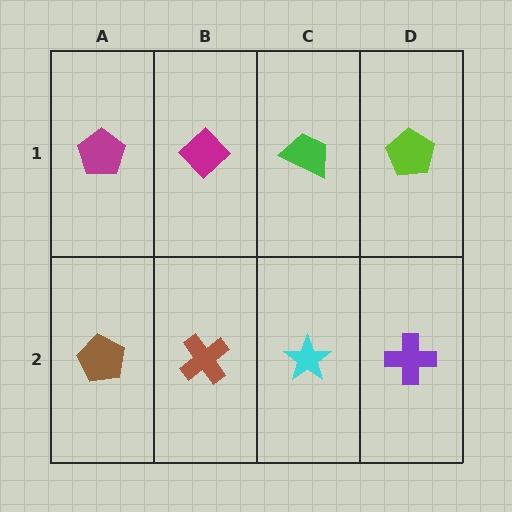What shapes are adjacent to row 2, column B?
A magenta diamond (row 1, column B), a brown pentagon (row 2, column A), a cyan star (row 2, column C).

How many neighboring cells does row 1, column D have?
2.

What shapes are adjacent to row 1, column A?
A brown pentagon (row 2, column A), a magenta diamond (row 1, column B).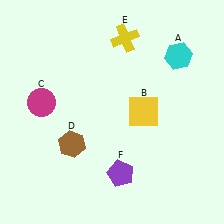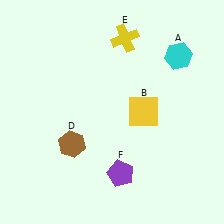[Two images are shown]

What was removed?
The magenta circle (C) was removed in Image 2.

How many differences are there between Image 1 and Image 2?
There is 1 difference between the two images.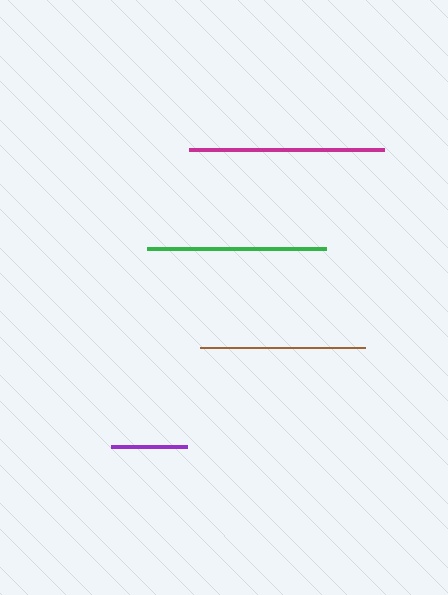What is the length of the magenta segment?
The magenta segment is approximately 195 pixels long.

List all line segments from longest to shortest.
From longest to shortest: magenta, green, brown, purple.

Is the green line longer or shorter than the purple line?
The green line is longer than the purple line.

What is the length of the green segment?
The green segment is approximately 180 pixels long.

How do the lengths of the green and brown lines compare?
The green and brown lines are approximately the same length.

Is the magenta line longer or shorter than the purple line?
The magenta line is longer than the purple line.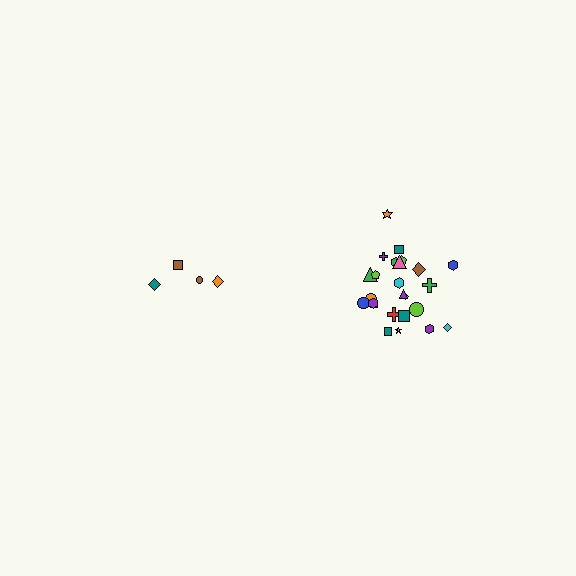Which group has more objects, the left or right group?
The right group.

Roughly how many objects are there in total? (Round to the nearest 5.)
Roughly 30 objects in total.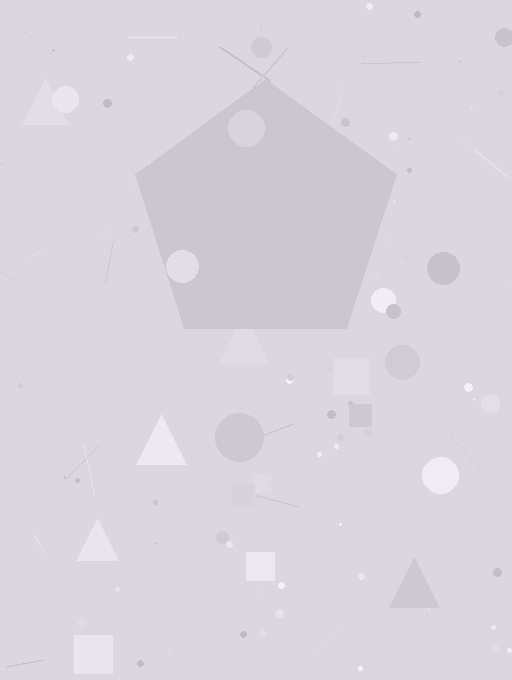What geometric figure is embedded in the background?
A pentagon is embedded in the background.